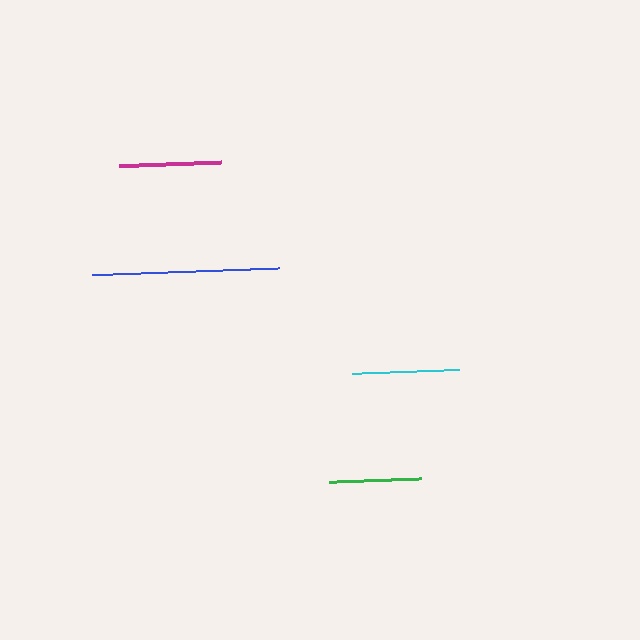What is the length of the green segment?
The green segment is approximately 92 pixels long.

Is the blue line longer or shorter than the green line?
The blue line is longer than the green line.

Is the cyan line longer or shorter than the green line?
The cyan line is longer than the green line.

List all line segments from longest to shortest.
From longest to shortest: blue, cyan, magenta, green.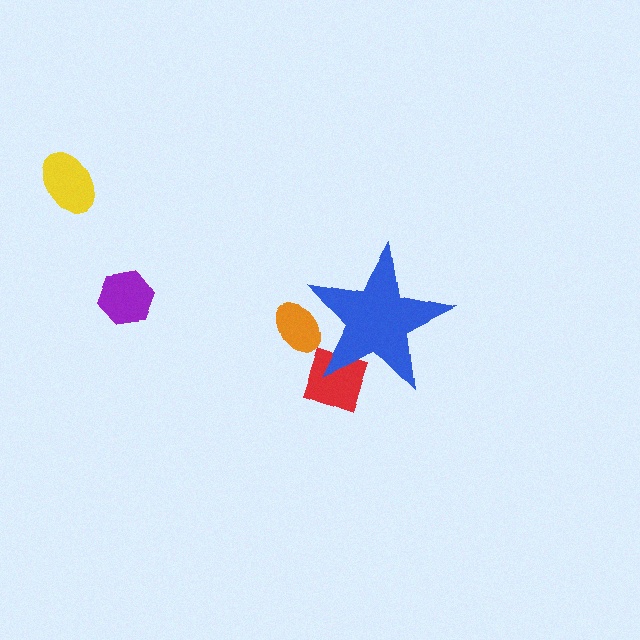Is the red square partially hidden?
Yes, the red square is partially hidden behind the blue star.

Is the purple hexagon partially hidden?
No, the purple hexagon is fully visible.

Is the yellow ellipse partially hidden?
No, the yellow ellipse is fully visible.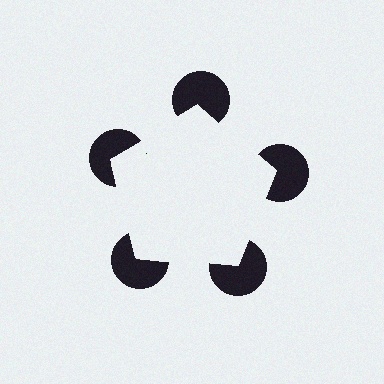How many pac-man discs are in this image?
There are 5 — one at each vertex of the illusory pentagon.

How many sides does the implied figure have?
5 sides.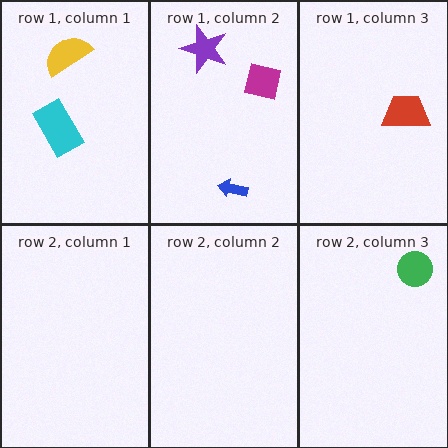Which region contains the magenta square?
The row 1, column 2 region.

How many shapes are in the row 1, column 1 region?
2.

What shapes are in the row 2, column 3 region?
The green circle.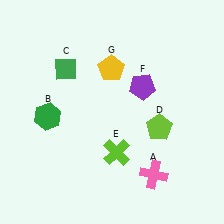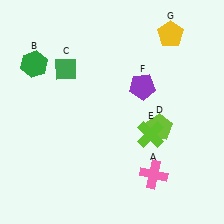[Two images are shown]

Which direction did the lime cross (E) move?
The lime cross (E) moved right.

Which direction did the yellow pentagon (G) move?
The yellow pentagon (G) moved right.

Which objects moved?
The objects that moved are: the green hexagon (B), the lime cross (E), the yellow pentagon (G).